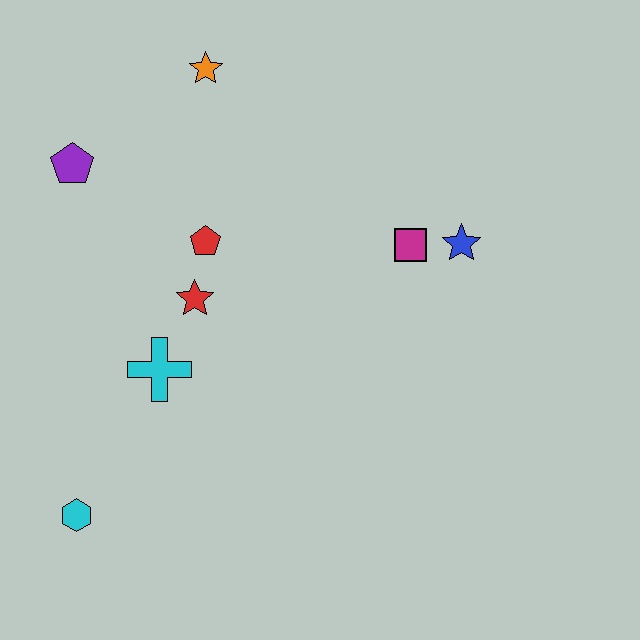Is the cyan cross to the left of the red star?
Yes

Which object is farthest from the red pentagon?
The cyan hexagon is farthest from the red pentagon.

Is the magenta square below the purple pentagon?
Yes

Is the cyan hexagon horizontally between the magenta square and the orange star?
No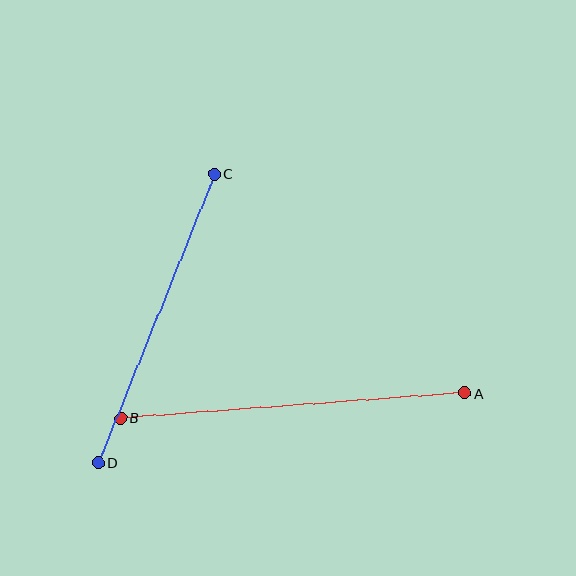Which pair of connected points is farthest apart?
Points A and B are farthest apart.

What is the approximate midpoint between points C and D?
The midpoint is at approximately (156, 318) pixels.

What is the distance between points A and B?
The distance is approximately 345 pixels.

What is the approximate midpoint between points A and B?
The midpoint is at approximately (293, 406) pixels.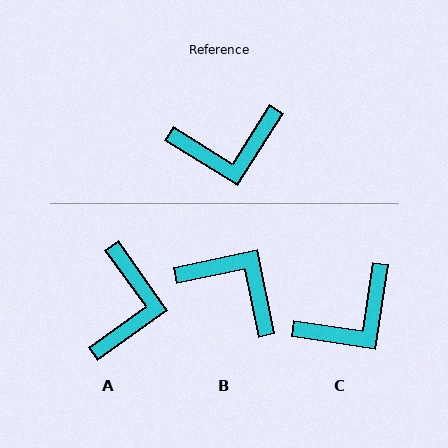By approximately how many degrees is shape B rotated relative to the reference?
Approximately 134 degrees counter-clockwise.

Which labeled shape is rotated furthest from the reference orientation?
B, about 134 degrees away.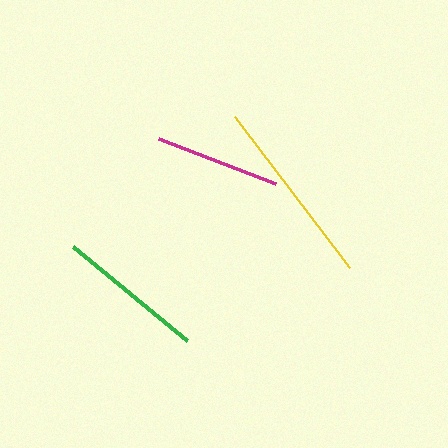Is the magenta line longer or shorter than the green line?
The green line is longer than the magenta line.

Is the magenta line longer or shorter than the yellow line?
The yellow line is longer than the magenta line.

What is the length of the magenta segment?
The magenta segment is approximately 125 pixels long.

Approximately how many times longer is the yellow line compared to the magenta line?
The yellow line is approximately 1.5 times the length of the magenta line.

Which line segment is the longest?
The yellow line is the longest at approximately 190 pixels.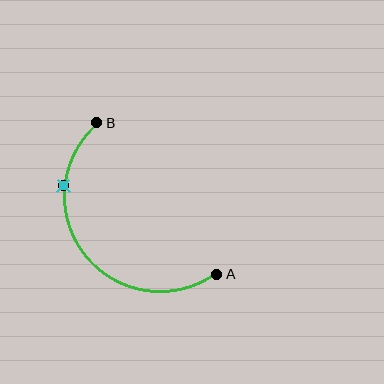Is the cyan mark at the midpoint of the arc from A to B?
No. The cyan mark lies on the arc but is closer to endpoint B. The arc midpoint would be at the point on the curve equidistant along the arc from both A and B.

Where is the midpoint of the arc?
The arc midpoint is the point on the curve farthest from the straight line joining A and B. It sits below and to the left of that line.